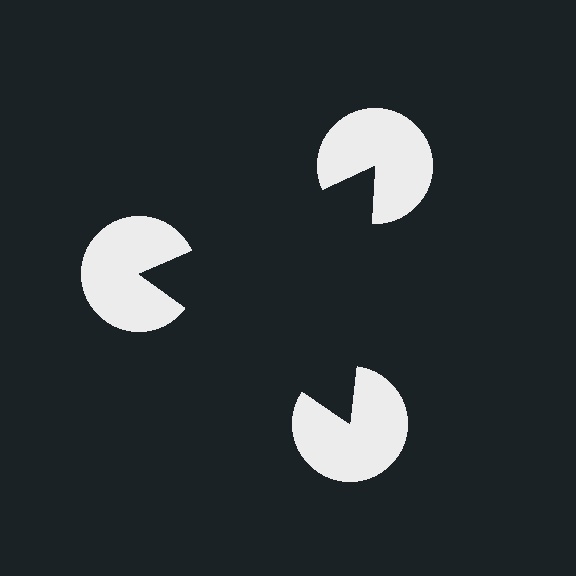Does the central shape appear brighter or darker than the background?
It typically appears slightly darker than the background, even though no actual brightness change is drawn.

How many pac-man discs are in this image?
There are 3 — one at each vertex of the illusory triangle.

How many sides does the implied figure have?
3 sides.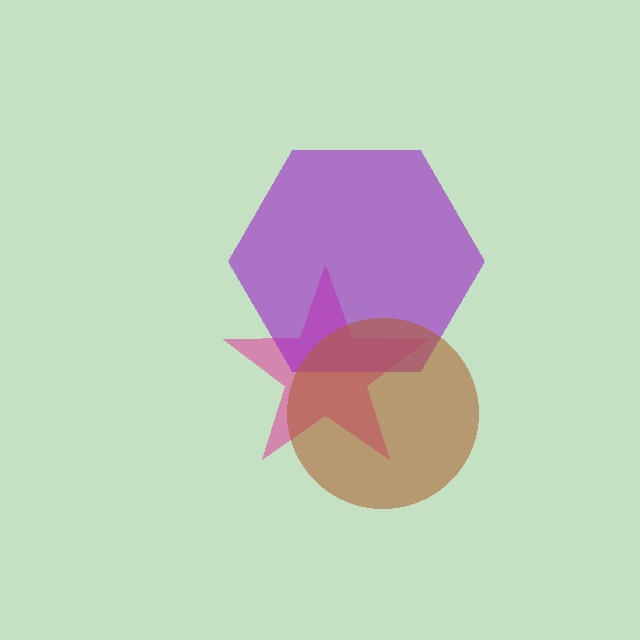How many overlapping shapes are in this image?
There are 3 overlapping shapes in the image.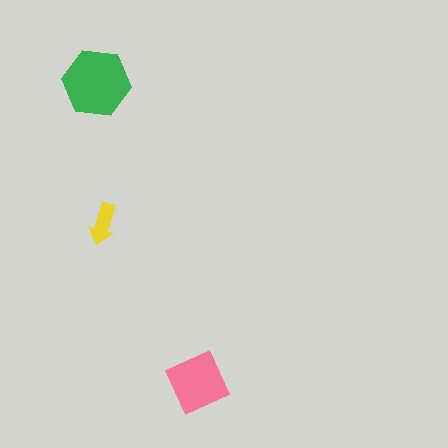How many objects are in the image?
There are 3 objects in the image.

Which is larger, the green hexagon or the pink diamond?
The green hexagon.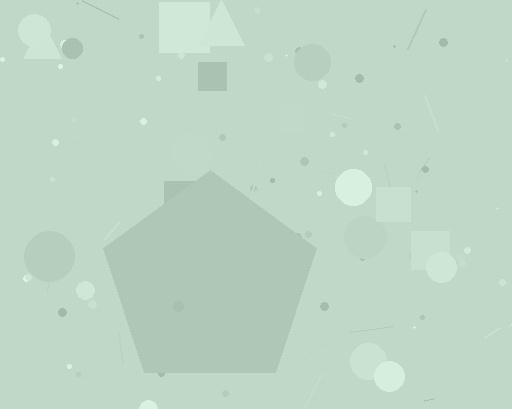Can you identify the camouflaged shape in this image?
The camouflaged shape is a pentagon.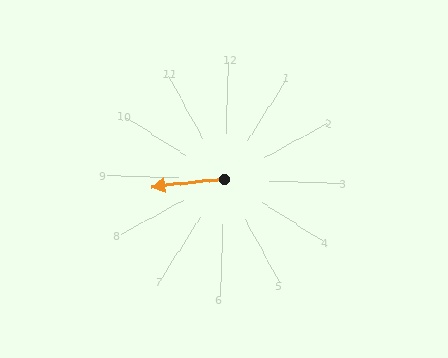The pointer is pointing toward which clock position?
Roughly 9 o'clock.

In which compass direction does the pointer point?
West.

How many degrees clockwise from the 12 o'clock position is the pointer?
Approximately 262 degrees.